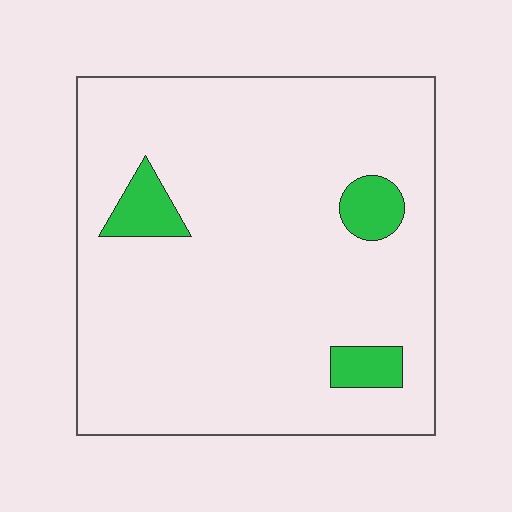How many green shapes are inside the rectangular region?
3.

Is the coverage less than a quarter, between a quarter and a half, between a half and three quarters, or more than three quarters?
Less than a quarter.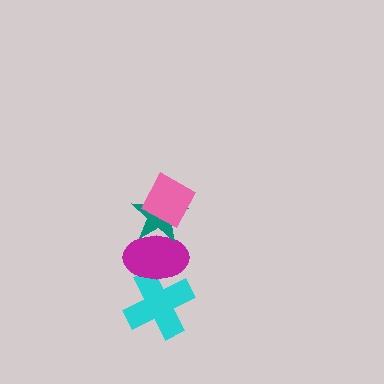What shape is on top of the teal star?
The pink diamond is on top of the teal star.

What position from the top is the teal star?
The teal star is 2nd from the top.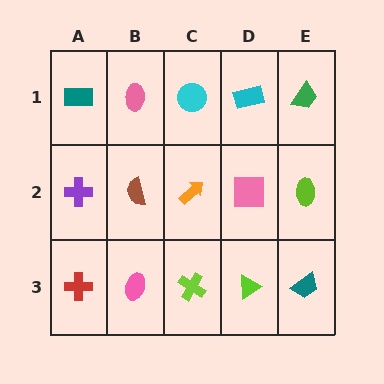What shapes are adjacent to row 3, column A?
A purple cross (row 2, column A), a pink ellipse (row 3, column B).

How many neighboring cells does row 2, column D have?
4.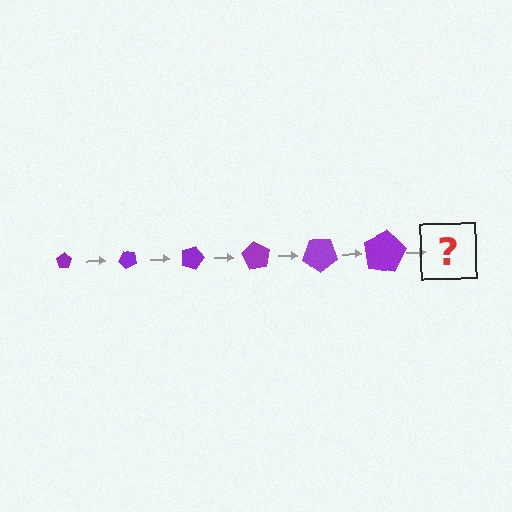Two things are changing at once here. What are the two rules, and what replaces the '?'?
The two rules are that the pentagon grows larger each step and it rotates 45 degrees each step. The '?' should be a pentagon, larger than the previous one and rotated 270 degrees from the start.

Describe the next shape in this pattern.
It should be a pentagon, larger than the previous one and rotated 270 degrees from the start.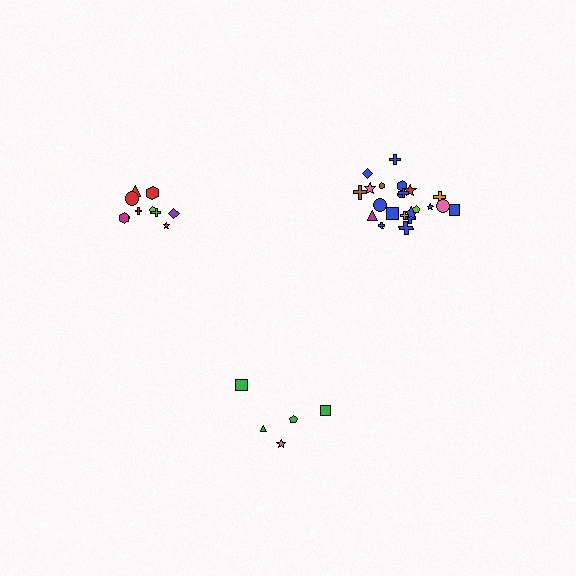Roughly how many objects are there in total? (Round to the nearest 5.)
Roughly 35 objects in total.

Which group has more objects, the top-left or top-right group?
The top-right group.